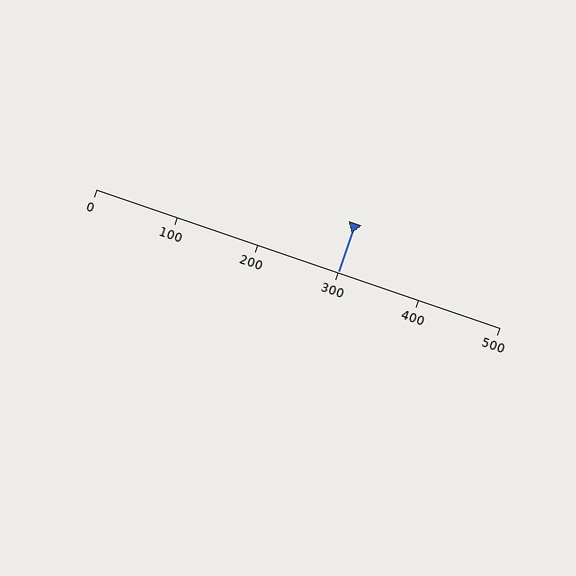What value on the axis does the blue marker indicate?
The marker indicates approximately 300.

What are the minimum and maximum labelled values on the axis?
The axis runs from 0 to 500.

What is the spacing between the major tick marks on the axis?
The major ticks are spaced 100 apart.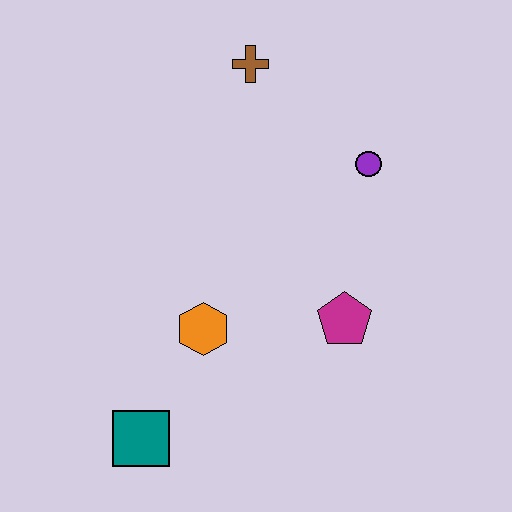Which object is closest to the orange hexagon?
The teal square is closest to the orange hexagon.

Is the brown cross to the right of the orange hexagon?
Yes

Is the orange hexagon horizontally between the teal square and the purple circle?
Yes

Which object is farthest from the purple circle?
The teal square is farthest from the purple circle.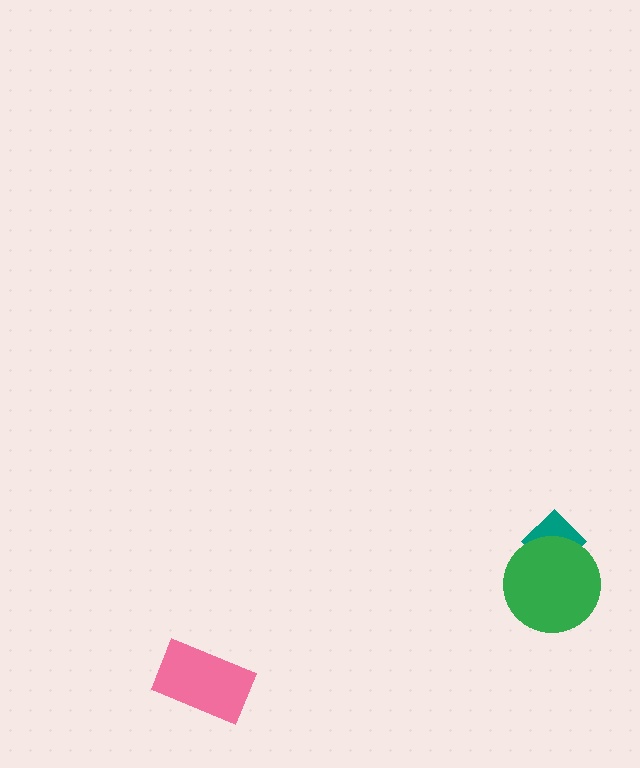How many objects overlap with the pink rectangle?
0 objects overlap with the pink rectangle.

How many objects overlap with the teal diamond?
1 object overlaps with the teal diamond.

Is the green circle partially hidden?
No, no other shape covers it.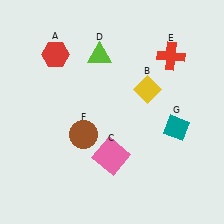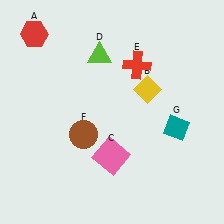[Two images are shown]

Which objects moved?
The objects that moved are: the red hexagon (A), the red cross (E).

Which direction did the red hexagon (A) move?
The red hexagon (A) moved left.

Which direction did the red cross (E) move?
The red cross (E) moved left.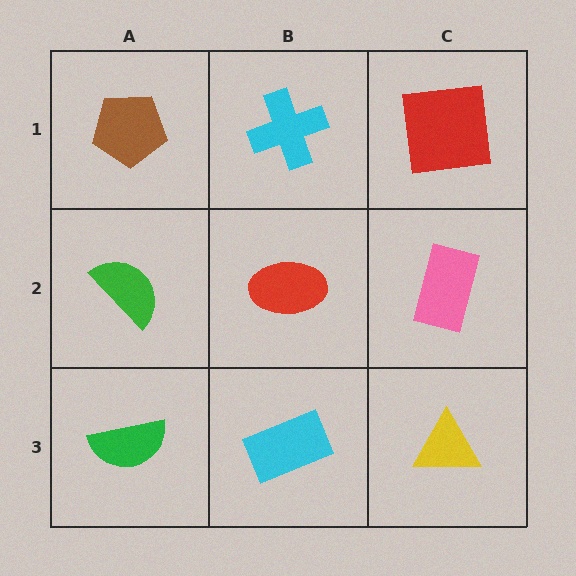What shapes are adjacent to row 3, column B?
A red ellipse (row 2, column B), a green semicircle (row 3, column A), a yellow triangle (row 3, column C).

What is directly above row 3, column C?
A pink rectangle.